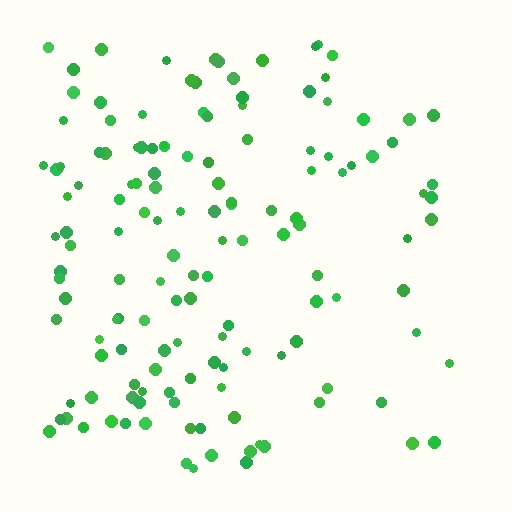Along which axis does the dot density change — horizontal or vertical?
Horizontal.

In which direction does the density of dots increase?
From right to left, with the left side densest.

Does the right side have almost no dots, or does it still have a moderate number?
Still a moderate number, just noticeably fewer than the left.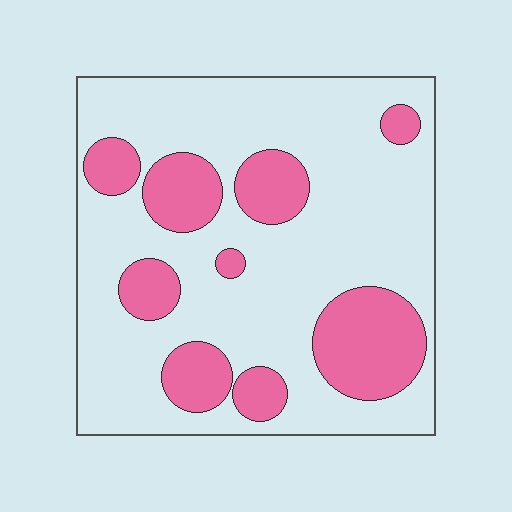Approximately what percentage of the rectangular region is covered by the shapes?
Approximately 25%.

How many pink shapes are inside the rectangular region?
9.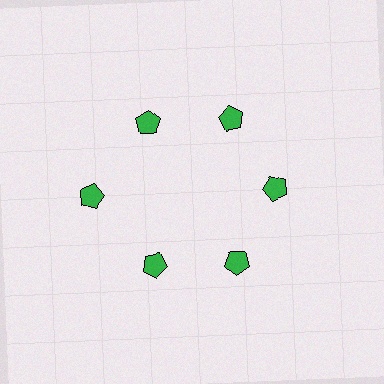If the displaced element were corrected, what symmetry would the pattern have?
It would have 6-fold rotational symmetry — the pattern would map onto itself every 60 degrees.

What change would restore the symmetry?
The symmetry would be restored by moving it inward, back onto the ring so that all 6 pentagons sit at equal angles and equal distance from the center.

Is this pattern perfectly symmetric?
No. The 6 green pentagons are arranged in a ring, but one element near the 9 o'clock position is pushed outward from the center, breaking the 6-fold rotational symmetry.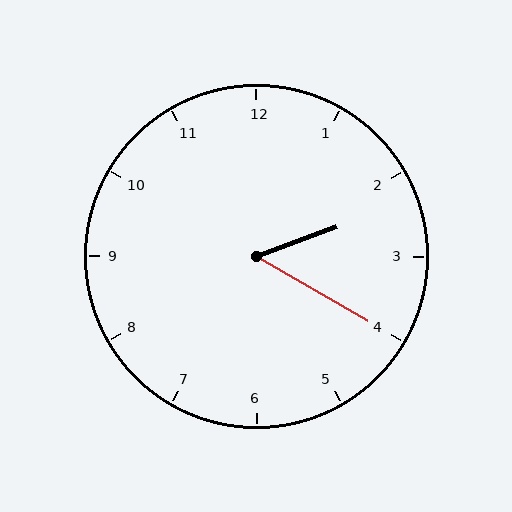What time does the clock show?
2:20.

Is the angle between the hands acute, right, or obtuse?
It is acute.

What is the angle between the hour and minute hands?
Approximately 50 degrees.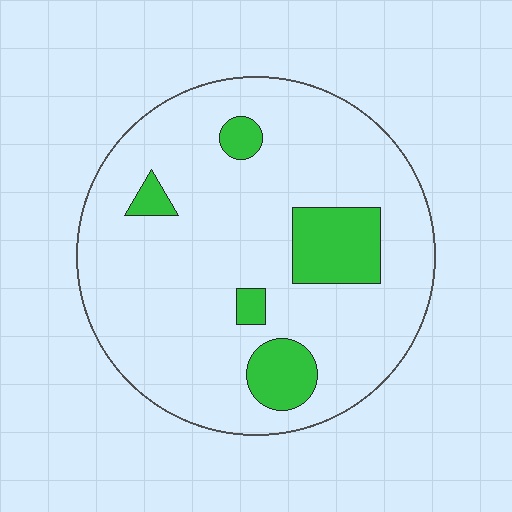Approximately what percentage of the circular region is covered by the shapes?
Approximately 15%.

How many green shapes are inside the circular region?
5.